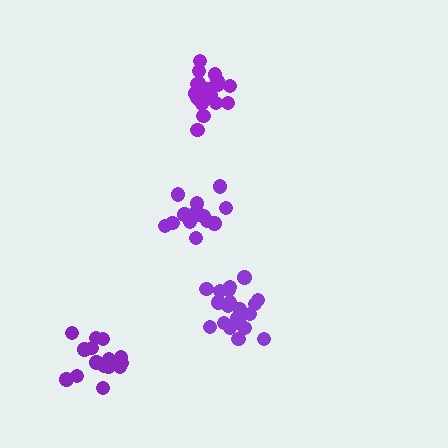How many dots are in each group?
Group 1: 16 dots, Group 2: 16 dots, Group 3: 20 dots, Group 4: 19 dots (71 total).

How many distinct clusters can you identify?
There are 4 distinct clusters.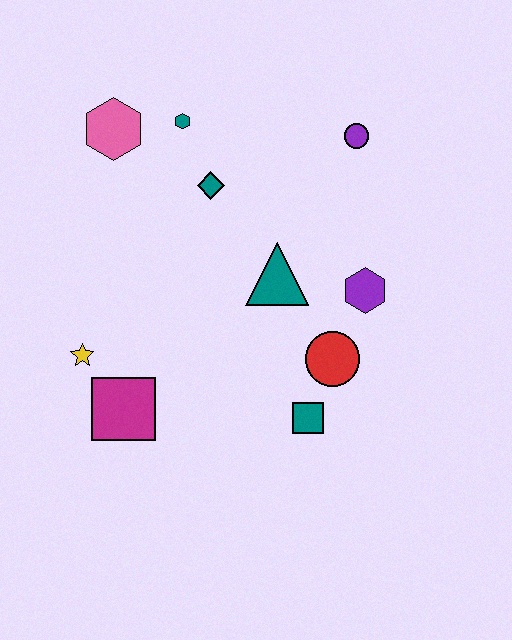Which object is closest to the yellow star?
The magenta square is closest to the yellow star.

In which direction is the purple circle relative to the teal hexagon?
The purple circle is to the right of the teal hexagon.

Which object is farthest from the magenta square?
The purple circle is farthest from the magenta square.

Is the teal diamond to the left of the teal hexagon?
No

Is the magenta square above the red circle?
No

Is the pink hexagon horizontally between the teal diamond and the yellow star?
Yes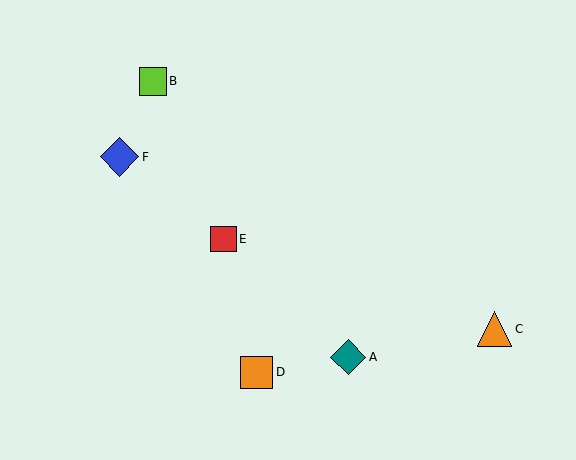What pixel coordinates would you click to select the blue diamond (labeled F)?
Click at (119, 157) to select the blue diamond F.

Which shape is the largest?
The blue diamond (labeled F) is the largest.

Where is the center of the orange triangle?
The center of the orange triangle is at (494, 329).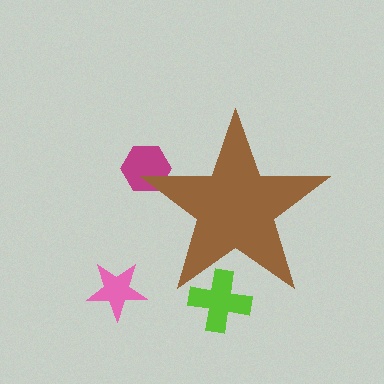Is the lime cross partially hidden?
Yes, the lime cross is partially hidden behind the brown star.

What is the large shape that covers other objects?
A brown star.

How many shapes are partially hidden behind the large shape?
2 shapes are partially hidden.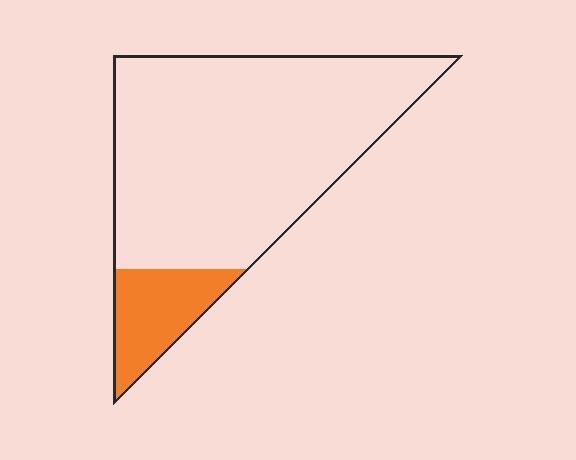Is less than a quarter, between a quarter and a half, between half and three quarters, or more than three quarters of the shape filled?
Less than a quarter.